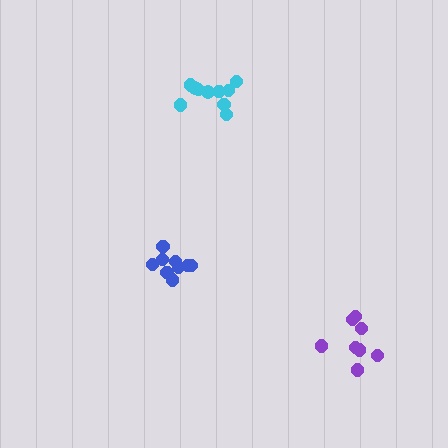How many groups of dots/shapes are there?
There are 3 groups.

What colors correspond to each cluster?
The clusters are colored: purple, blue, cyan.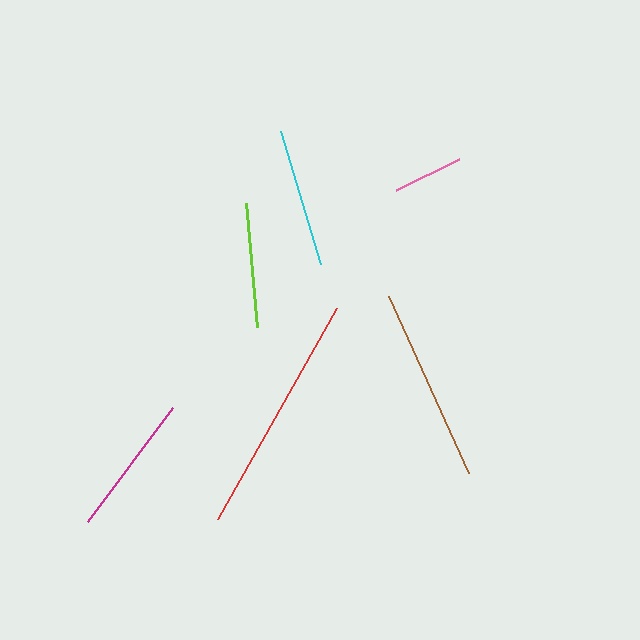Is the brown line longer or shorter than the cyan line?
The brown line is longer than the cyan line.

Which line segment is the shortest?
The pink line is the shortest at approximately 70 pixels.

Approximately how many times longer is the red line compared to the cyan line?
The red line is approximately 1.8 times the length of the cyan line.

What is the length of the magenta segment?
The magenta segment is approximately 142 pixels long.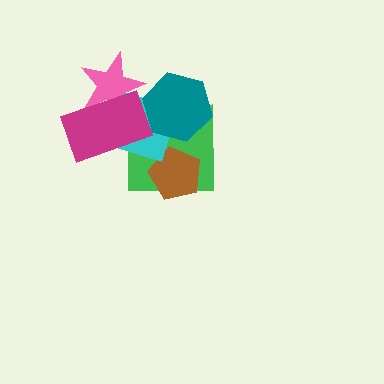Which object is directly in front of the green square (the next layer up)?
The brown pentagon is directly in front of the green square.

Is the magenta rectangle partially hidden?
No, no other shape covers it.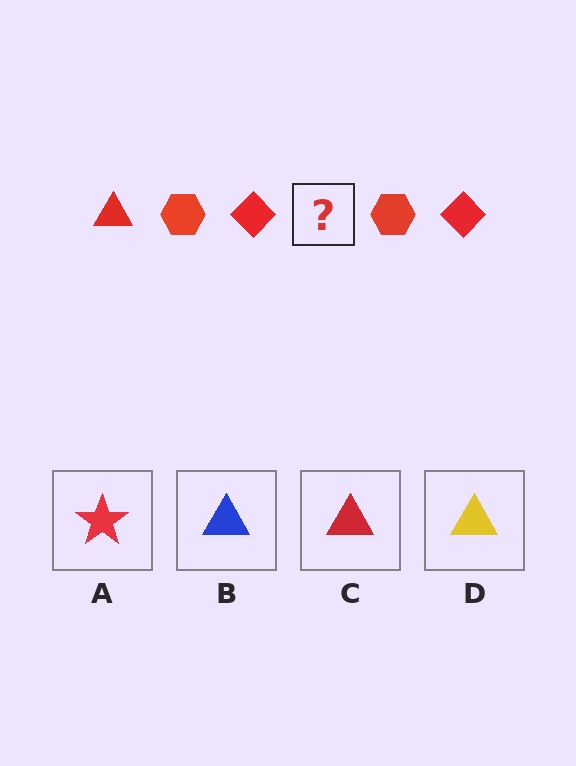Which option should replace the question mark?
Option C.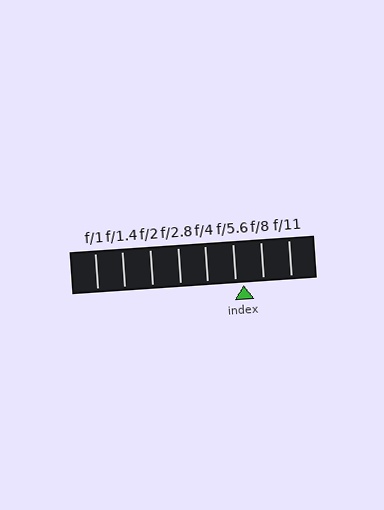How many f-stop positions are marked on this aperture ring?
There are 8 f-stop positions marked.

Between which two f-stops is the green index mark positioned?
The index mark is between f/5.6 and f/8.